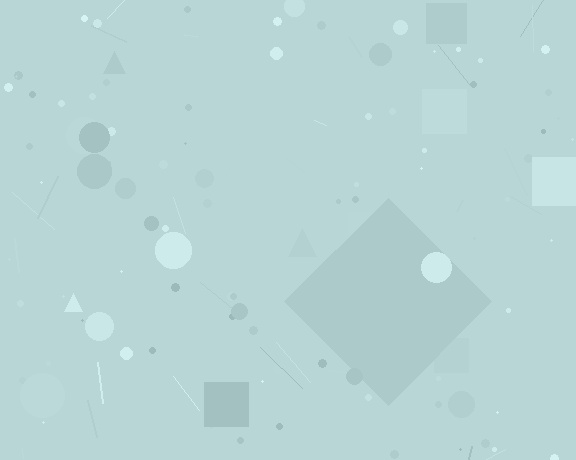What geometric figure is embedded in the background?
A diamond is embedded in the background.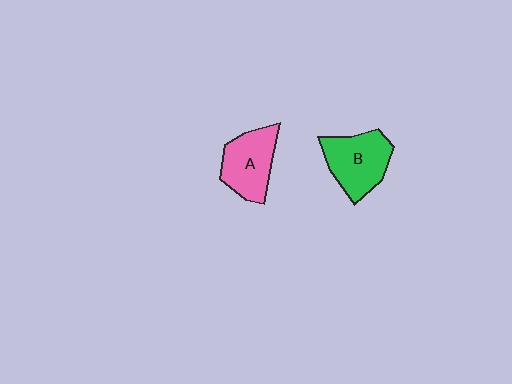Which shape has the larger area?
Shape B (green).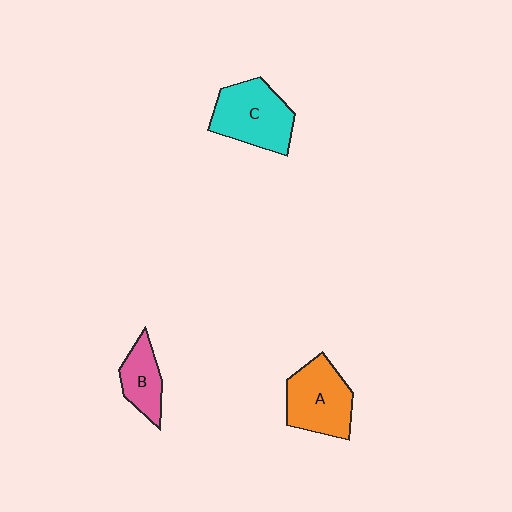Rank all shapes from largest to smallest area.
From largest to smallest: C (cyan), A (orange), B (pink).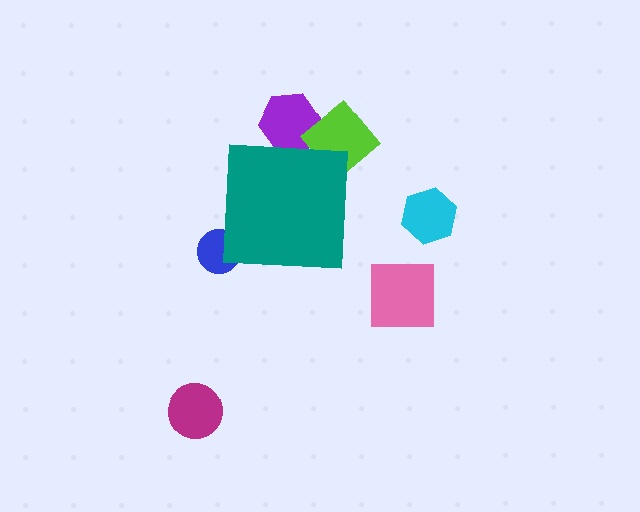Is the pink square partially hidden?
No, the pink square is fully visible.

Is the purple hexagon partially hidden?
Yes, the purple hexagon is partially hidden behind the teal square.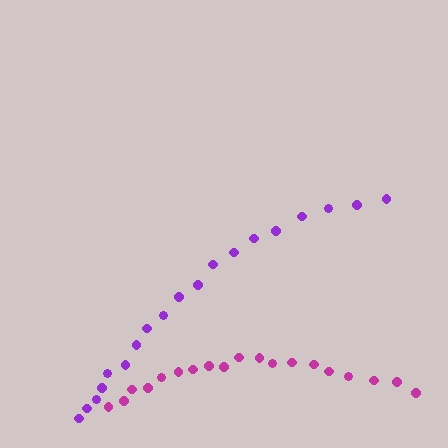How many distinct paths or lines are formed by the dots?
There are 2 distinct paths.